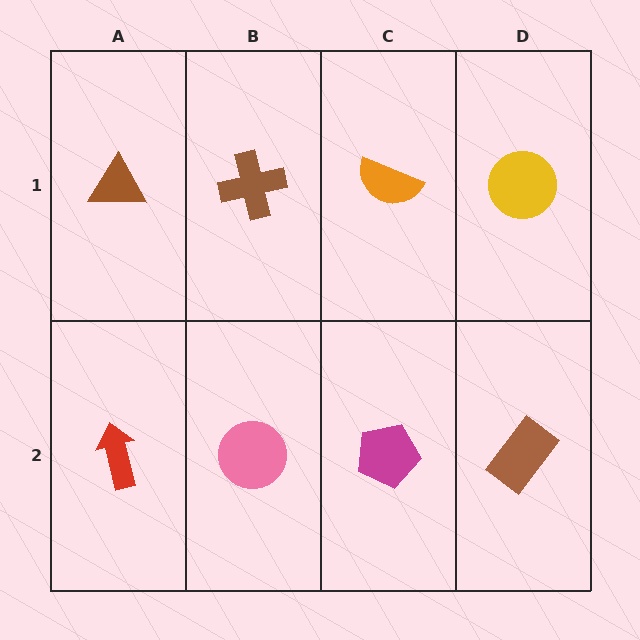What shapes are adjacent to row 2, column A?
A brown triangle (row 1, column A), a pink circle (row 2, column B).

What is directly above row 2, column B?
A brown cross.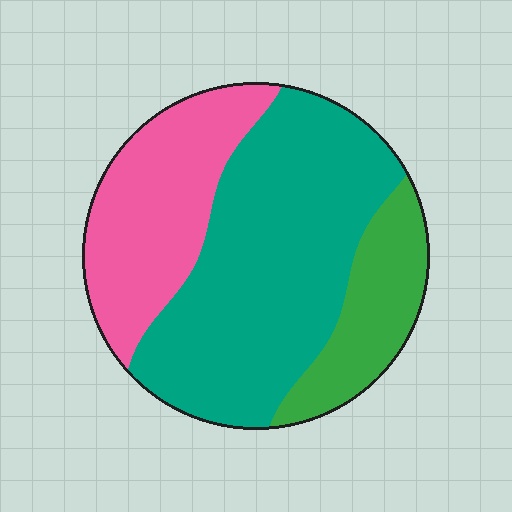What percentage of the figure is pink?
Pink takes up between a quarter and a half of the figure.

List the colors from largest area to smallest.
From largest to smallest: teal, pink, green.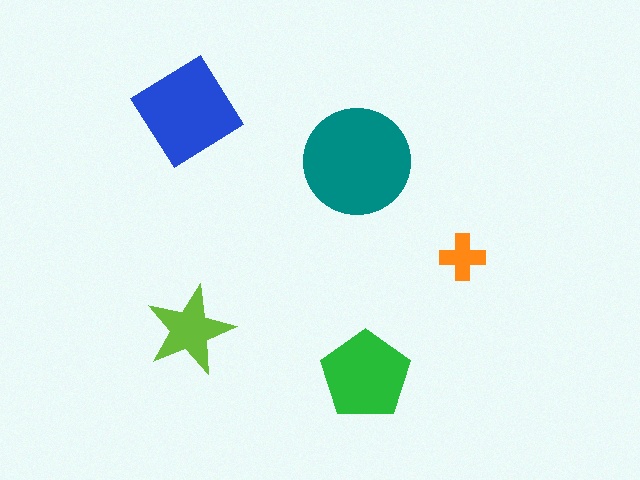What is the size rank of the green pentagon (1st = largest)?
3rd.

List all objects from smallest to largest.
The orange cross, the lime star, the green pentagon, the blue diamond, the teal circle.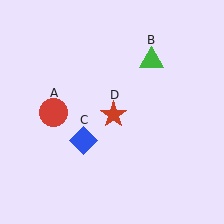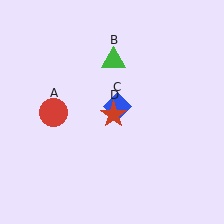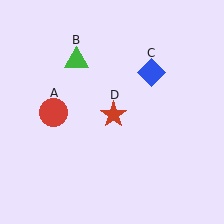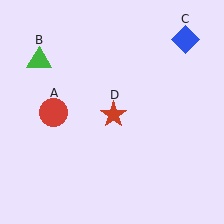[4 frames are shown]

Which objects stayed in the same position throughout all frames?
Red circle (object A) and red star (object D) remained stationary.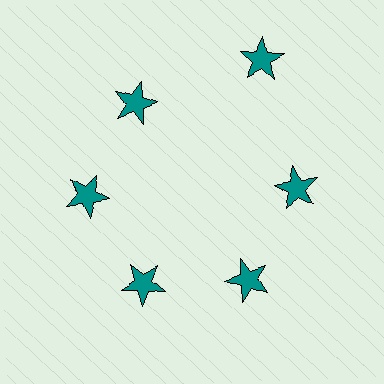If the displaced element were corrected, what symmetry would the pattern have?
It would have 6-fold rotational symmetry — the pattern would map onto itself every 60 degrees.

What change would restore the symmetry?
The symmetry would be restored by moving it inward, back onto the ring so that all 6 stars sit at equal angles and equal distance from the center.